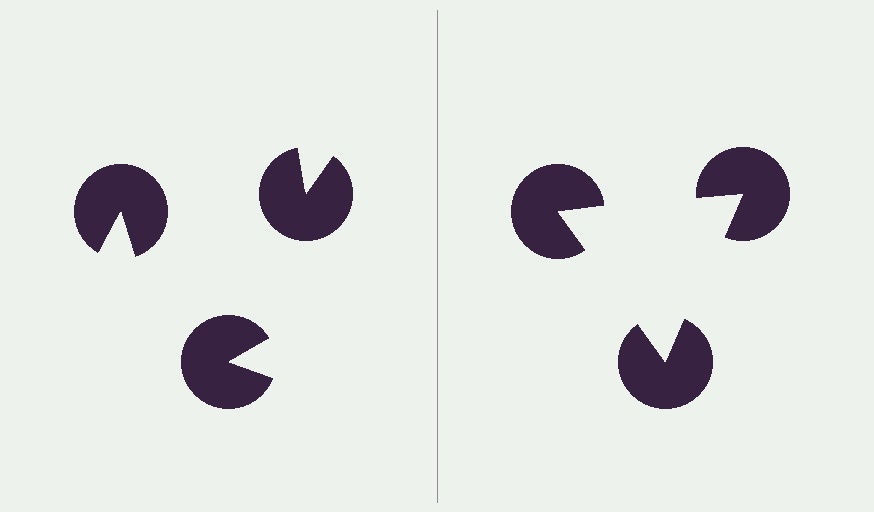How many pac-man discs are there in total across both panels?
6 — 3 on each side.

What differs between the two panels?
The pac-man discs are positioned identically on both sides; only the wedge orientations differ. On the right they align to a triangle; on the left they are misaligned.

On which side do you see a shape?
An illusory triangle appears on the right side. On the left side the wedge cuts are rotated, so no coherent shape forms.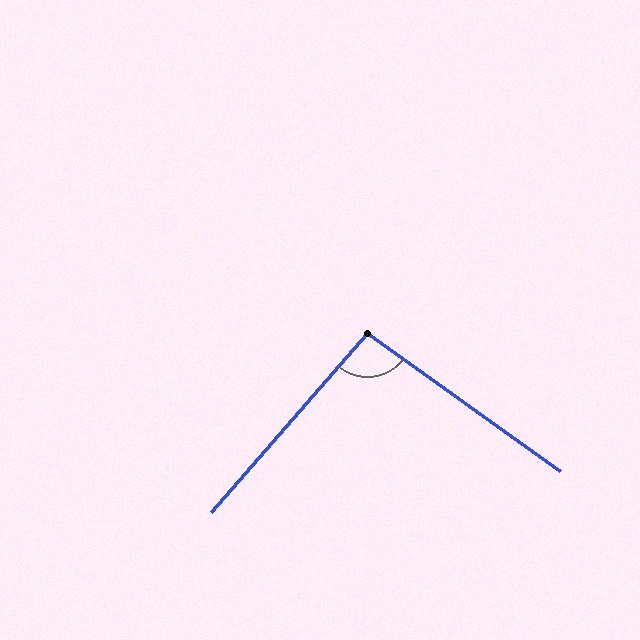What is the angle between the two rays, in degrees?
Approximately 95 degrees.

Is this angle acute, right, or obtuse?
It is obtuse.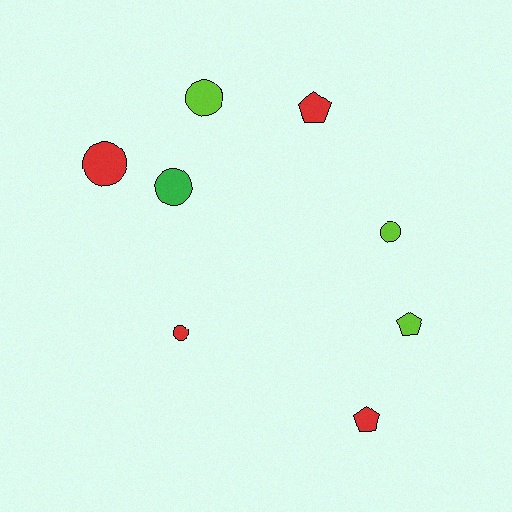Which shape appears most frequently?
Circle, with 5 objects.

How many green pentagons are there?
There are no green pentagons.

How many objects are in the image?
There are 8 objects.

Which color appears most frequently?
Red, with 4 objects.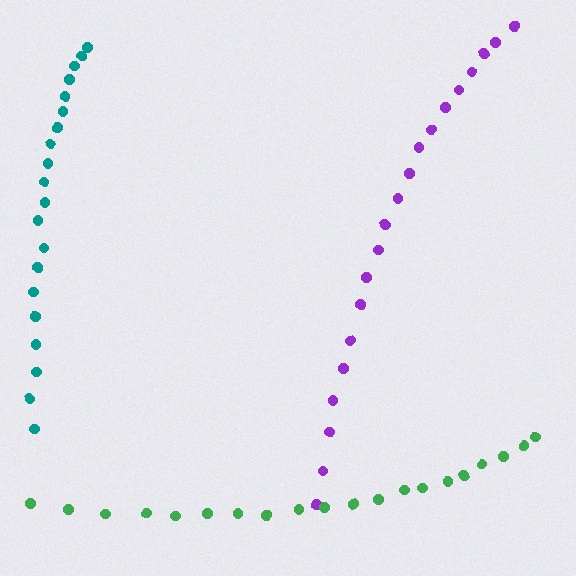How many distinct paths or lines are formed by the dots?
There are 3 distinct paths.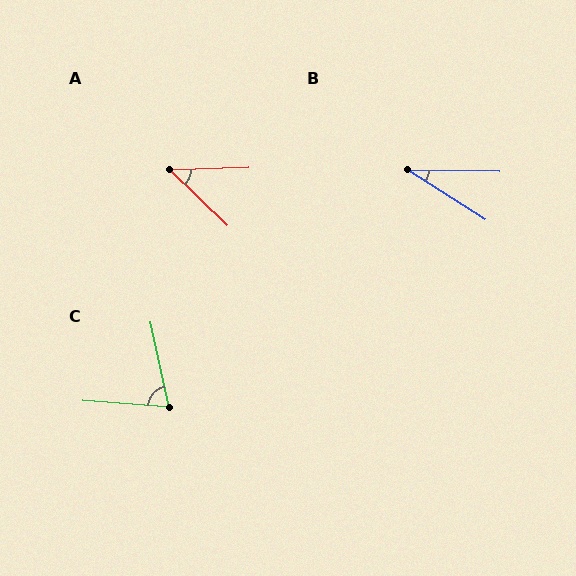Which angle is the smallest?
B, at approximately 32 degrees.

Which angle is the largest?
C, at approximately 74 degrees.